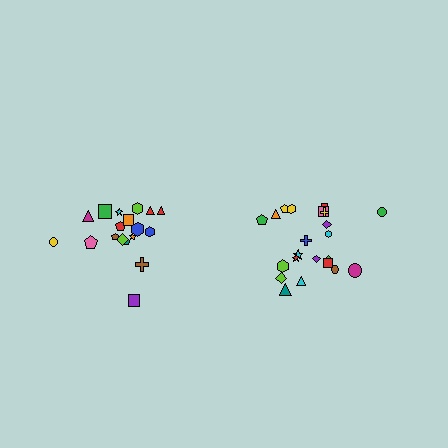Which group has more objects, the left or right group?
The right group.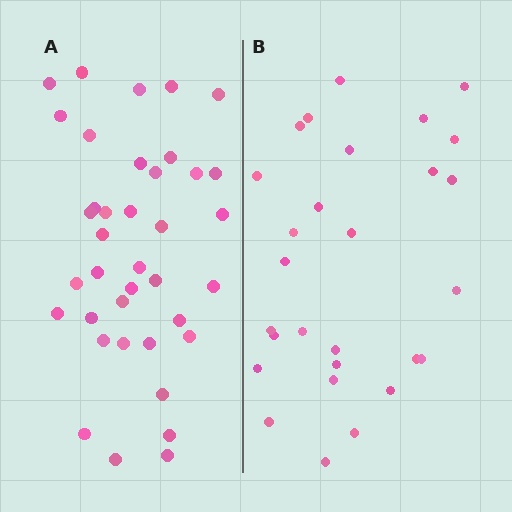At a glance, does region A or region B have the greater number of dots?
Region A (the left region) has more dots.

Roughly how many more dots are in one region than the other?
Region A has roughly 10 or so more dots than region B.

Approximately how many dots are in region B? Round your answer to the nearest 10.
About 30 dots. (The exact count is 28, which rounds to 30.)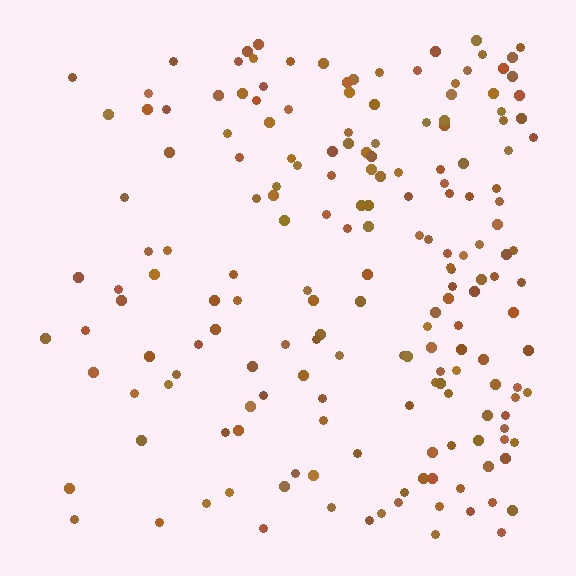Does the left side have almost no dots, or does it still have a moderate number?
Still a moderate number, just noticeably fewer than the right.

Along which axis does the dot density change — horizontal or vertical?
Horizontal.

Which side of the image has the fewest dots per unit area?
The left.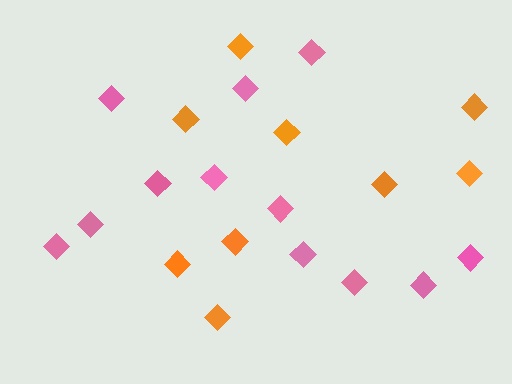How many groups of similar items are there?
There are 2 groups: one group of pink diamonds (12) and one group of orange diamonds (9).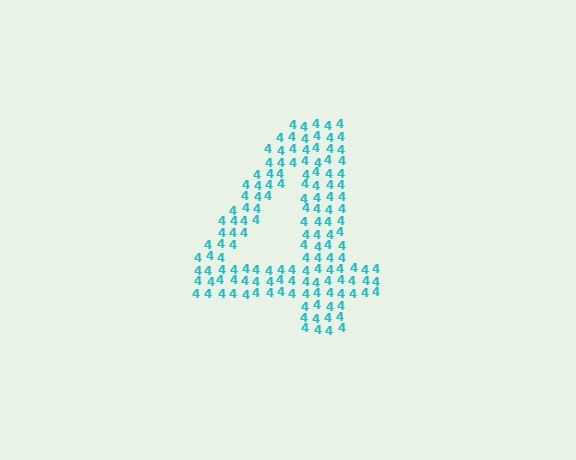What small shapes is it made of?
It is made of small digit 4's.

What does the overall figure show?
The overall figure shows the digit 4.